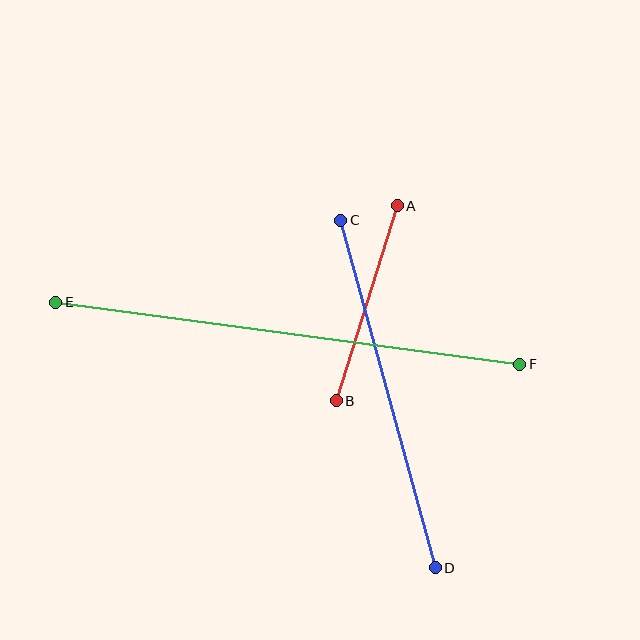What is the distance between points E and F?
The distance is approximately 468 pixels.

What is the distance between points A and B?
The distance is approximately 205 pixels.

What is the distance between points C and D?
The distance is approximately 360 pixels.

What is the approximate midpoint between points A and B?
The midpoint is at approximately (367, 303) pixels.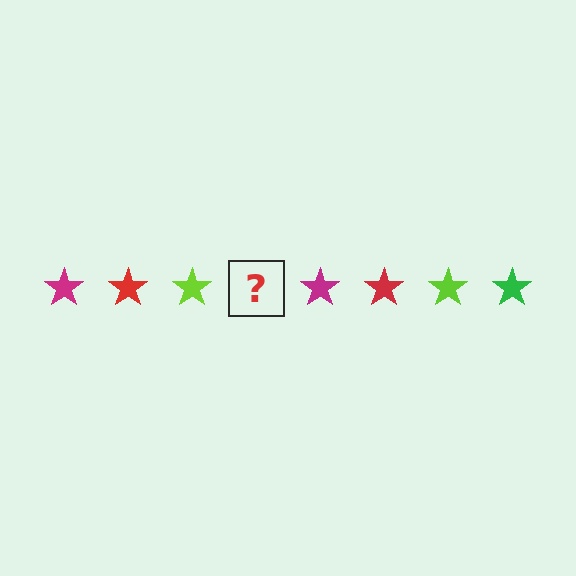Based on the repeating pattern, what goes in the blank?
The blank should be a green star.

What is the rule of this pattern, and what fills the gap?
The rule is that the pattern cycles through magenta, red, lime, green stars. The gap should be filled with a green star.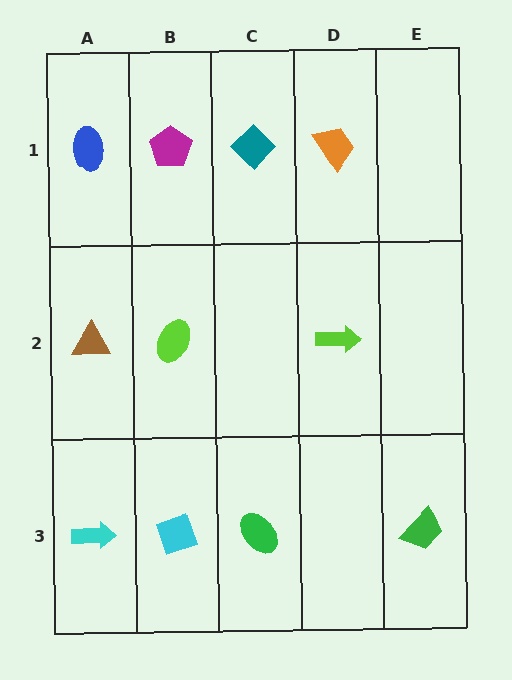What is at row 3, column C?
A green ellipse.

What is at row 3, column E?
A green trapezoid.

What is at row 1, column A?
A blue ellipse.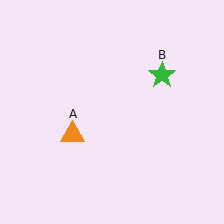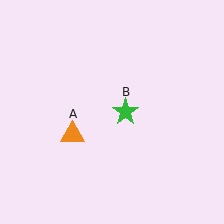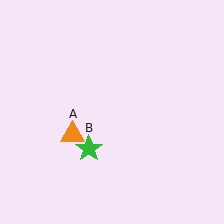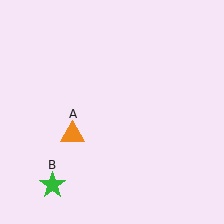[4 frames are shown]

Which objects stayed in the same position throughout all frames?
Orange triangle (object A) remained stationary.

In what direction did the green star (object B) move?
The green star (object B) moved down and to the left.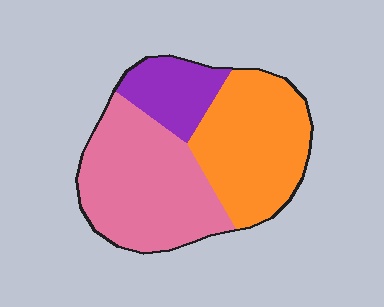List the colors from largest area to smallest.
From largest to smallest: pink, orange, purple.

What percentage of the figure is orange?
Orange takes up about two fifths (2/5) of the figure.